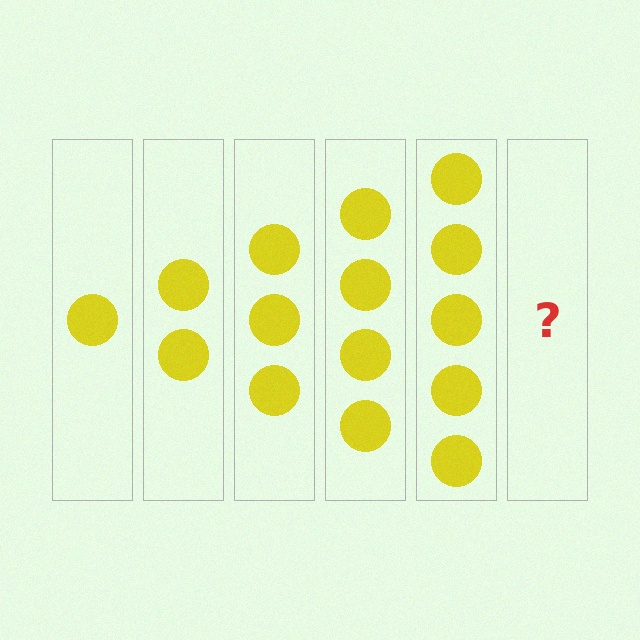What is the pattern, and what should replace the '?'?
The pattern is that each step adds one more circle. The '?' should be 6 circles.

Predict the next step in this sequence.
The next step is 6 circles.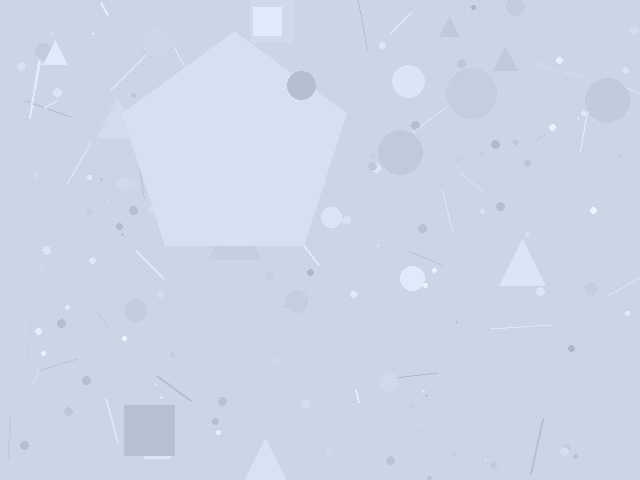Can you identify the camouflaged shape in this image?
The camouflaged shape is a pentagon.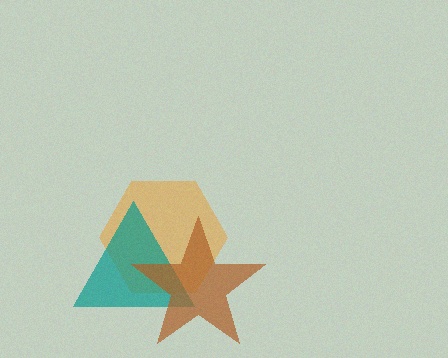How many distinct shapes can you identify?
There are 3 distinct shapes: an orange hexagon, a teal triangle, a brown star.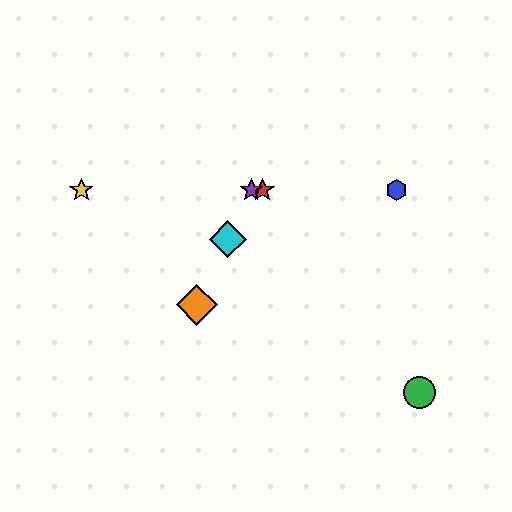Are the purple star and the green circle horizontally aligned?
No, the purple star is at y≈190 and the green circle is at y≈393.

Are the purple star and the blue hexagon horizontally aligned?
Yes, both are at y≈190.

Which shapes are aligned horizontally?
The red star, the blue hexagon, the yellow star, the purple star are aligned horizontally.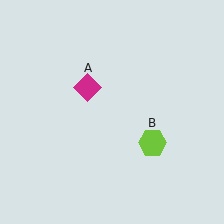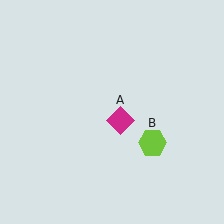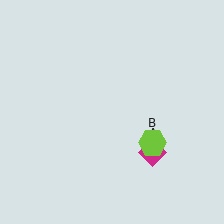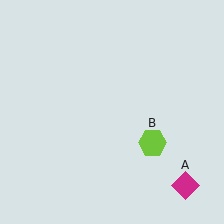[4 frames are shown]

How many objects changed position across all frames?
1 object changed position: magenta diamond (object A).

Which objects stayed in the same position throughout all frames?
Lime hexagon (object B) remained stationary.